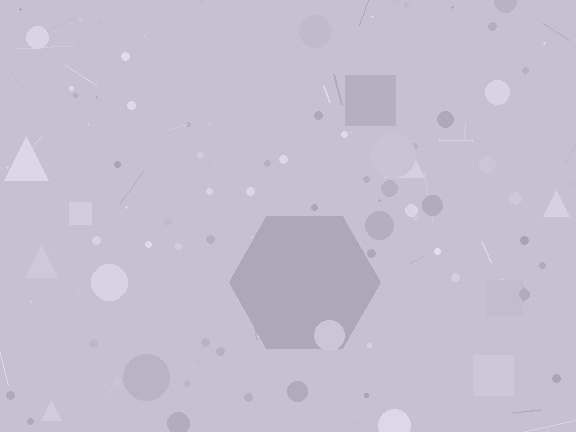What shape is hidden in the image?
A hexagon is hidden in the image.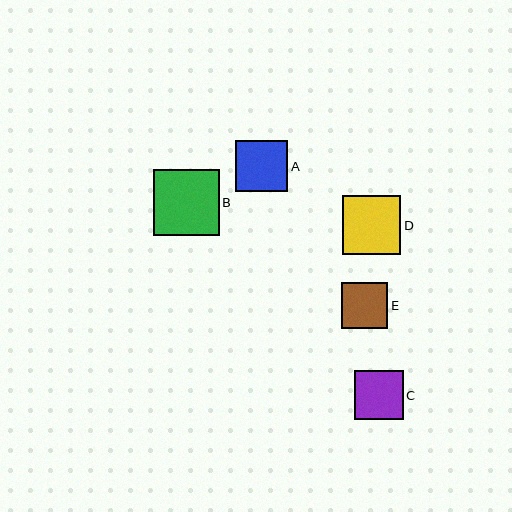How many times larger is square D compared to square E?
Square D is approximately 1.3 times the size of square E.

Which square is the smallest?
Square E is the smallest with a size of approximately 46 pixels.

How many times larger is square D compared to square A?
Square D is approximately 1.1 times the size of square A.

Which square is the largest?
Square B is the largest with a size of approximately 66 pixels.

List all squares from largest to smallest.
From largest to smallest: B, D, A, C, E.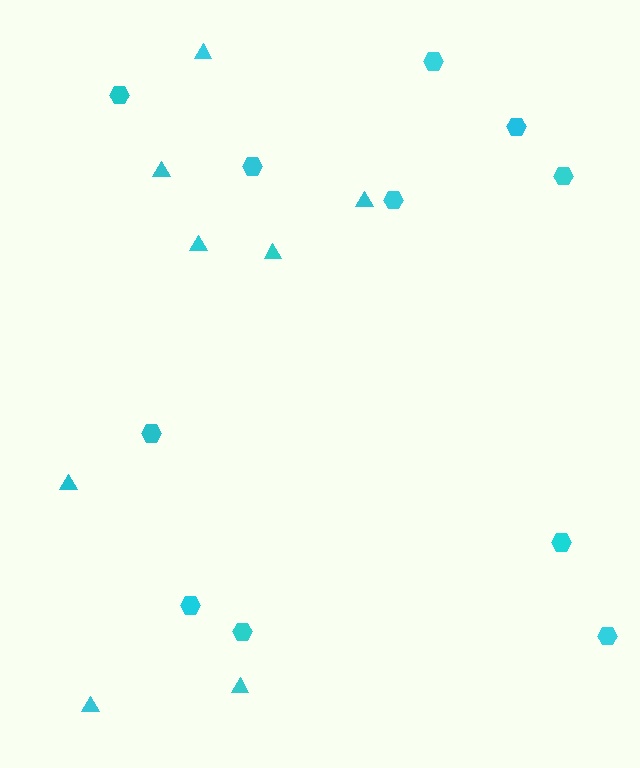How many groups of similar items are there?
There are 2 groups: one group of hexagons (11) and one group of triangles (8).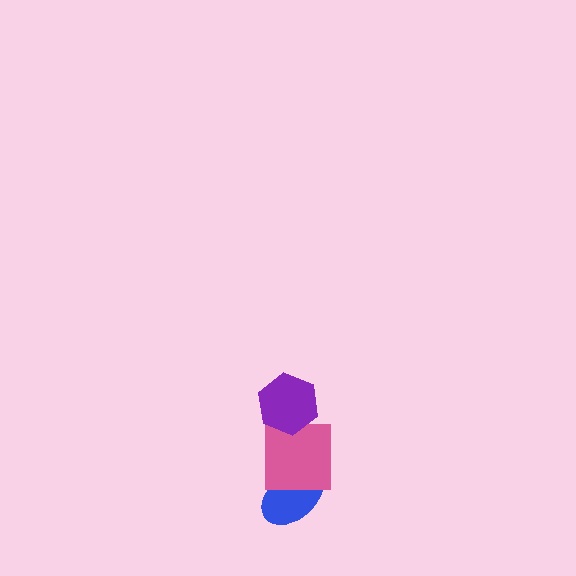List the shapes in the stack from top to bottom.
From top to bottom: the purple hexagon, the pink square, the blue ellipse.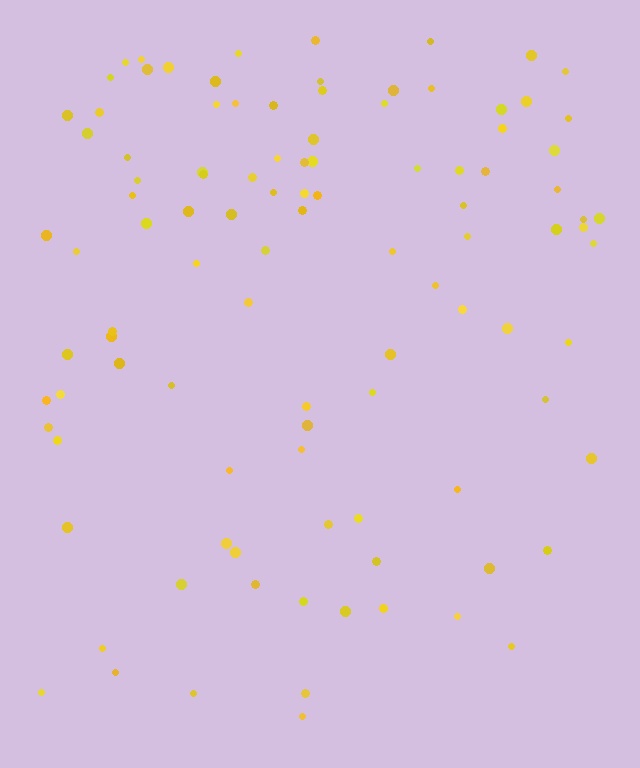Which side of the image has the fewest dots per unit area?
The bottom.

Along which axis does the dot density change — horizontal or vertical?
Vertical.